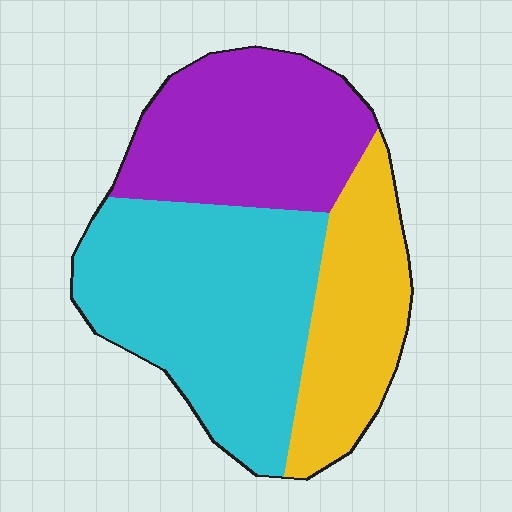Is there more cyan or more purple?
Cyan.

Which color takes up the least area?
Yellow, at roughly 25%.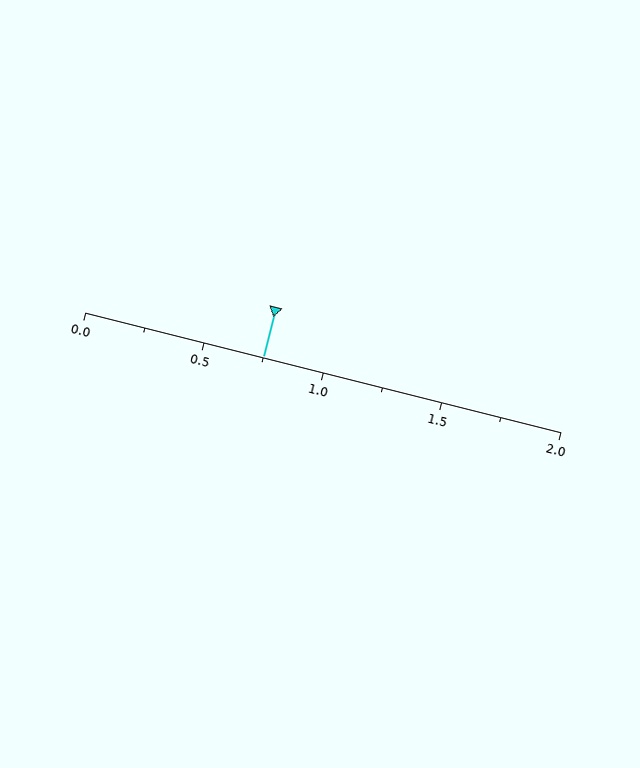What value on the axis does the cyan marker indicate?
The marker indicates approximately 0.75.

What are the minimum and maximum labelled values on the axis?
The axis runs from 0.0 to 2.0.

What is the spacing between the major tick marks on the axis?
The major ticks are spaced 0.5 apart.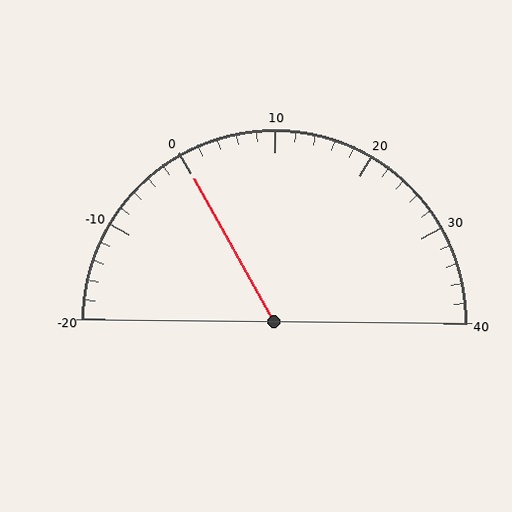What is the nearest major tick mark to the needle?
The nearest major tick mark is 0.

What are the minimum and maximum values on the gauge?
The gauge ranges from -20 to 40.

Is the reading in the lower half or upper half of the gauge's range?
The reading is in the lower half of the range (-20 to 40).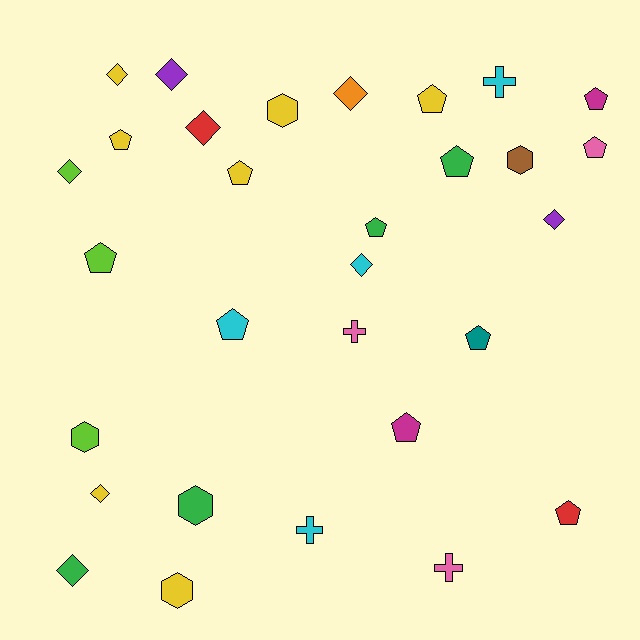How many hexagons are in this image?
There are 5 hexagons.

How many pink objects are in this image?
There are 3 pink objects.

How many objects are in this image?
There are 30 objects.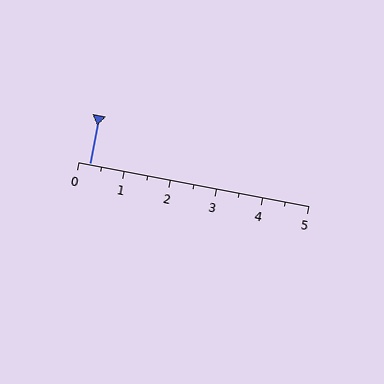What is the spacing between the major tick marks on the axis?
The major ticks are spaced 1 apart.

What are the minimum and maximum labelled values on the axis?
The axis runs from 0 to 5.